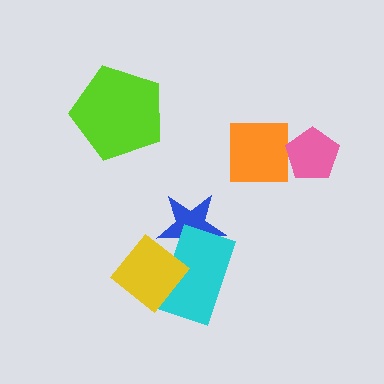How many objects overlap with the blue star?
2 objects overlap with the blue star.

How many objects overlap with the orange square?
0 objects overlap with the orange square.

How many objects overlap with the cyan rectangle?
2 objects overlap with the cyan rectangle.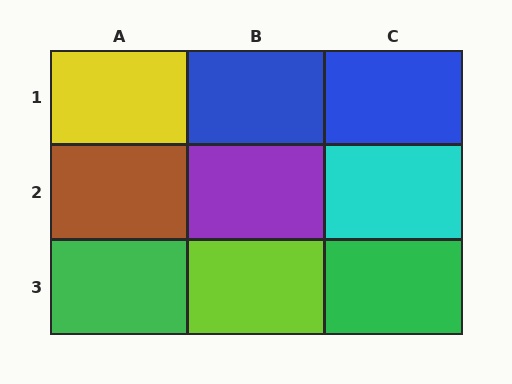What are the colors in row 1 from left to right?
Yellow, blue, blue.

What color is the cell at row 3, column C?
Green.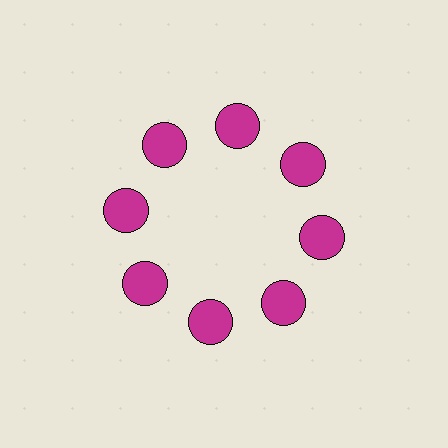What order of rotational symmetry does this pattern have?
This pattern has 8-fold rotational symmetry.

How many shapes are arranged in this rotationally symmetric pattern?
There are 8 shapes, arranged in 8 groups of 1.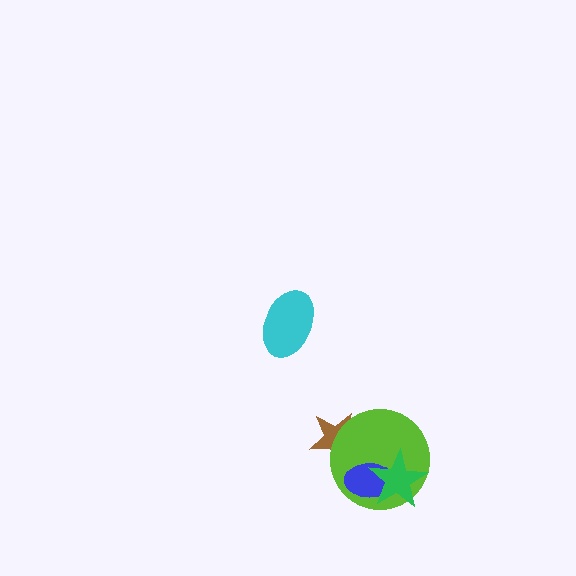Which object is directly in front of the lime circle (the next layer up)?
The blue ellipse is directly in front of the lime circle.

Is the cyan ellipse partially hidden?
No, no other shape covers it.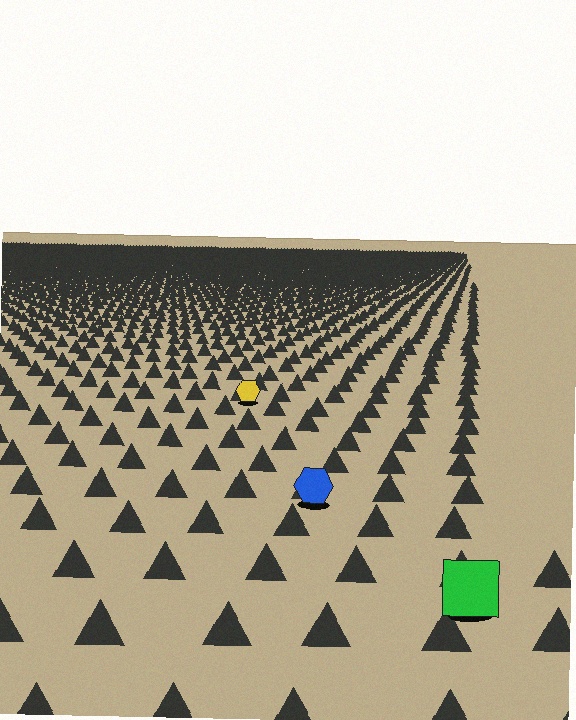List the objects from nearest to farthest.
From nearest to farthest: the green square, the blue hexagon, the yellow hexagon.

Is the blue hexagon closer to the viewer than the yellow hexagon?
Yes. The blue hexagon is closer — you can tell from the texture gradient: the ground texture is coarser near it.